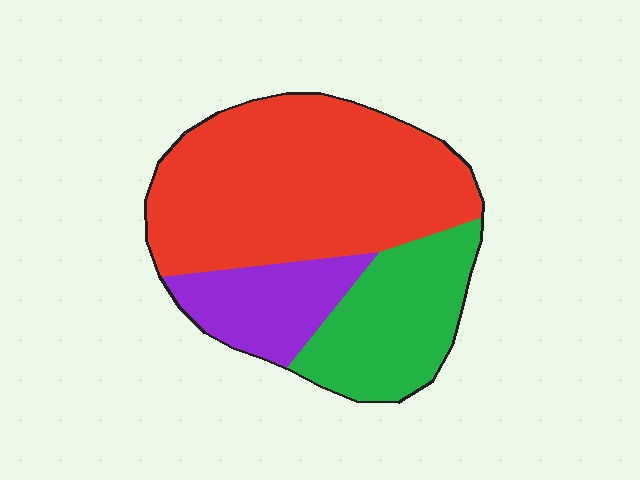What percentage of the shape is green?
Green takes up about one quarter (1/4) of the shape.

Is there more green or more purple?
Green.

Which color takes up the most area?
Red, at roughly 55%.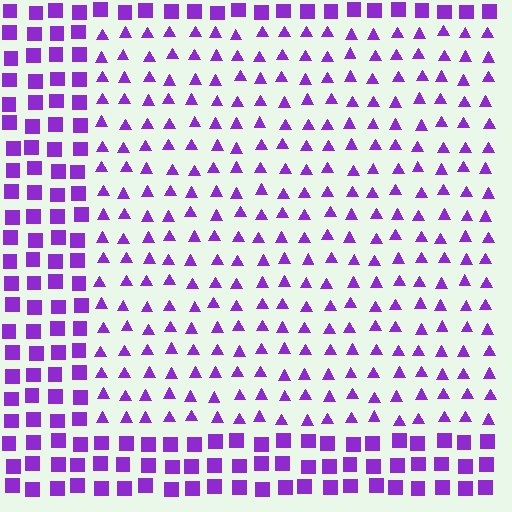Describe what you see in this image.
The image is filled with small purple elements arranged in a uniform grid. A rectangle-shaped region contains triangles, while the surrounding area contains squares. The boundary is defined purely by the change in element shape.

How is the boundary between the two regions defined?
The boundary is defined by a change in element shape: triangles inside vs. squares outside. All elements share the same color and spacing.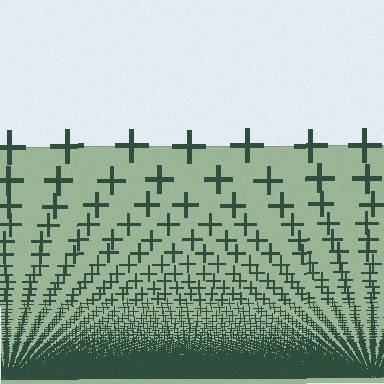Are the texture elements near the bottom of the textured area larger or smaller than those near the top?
Smaller. The gradient is inverted — elements near the bottom are smaller and denser.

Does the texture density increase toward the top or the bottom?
Density increases toward the bottom.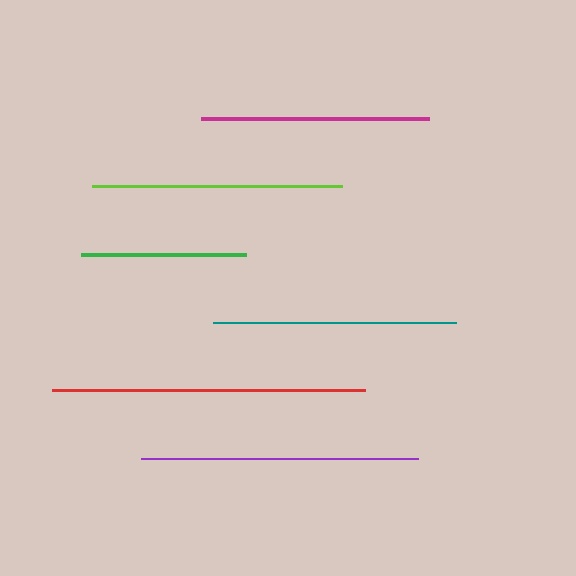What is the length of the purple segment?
The purple segment is approximately 276 pixels long.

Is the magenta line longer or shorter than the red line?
The red line is longer than the magenta line.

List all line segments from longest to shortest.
From longest to shortest: red, purple, lime, teal, magenta, green.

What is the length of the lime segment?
The lime segment is approximately 249 pixels long.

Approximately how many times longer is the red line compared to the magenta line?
The red line is approximately 1.4 times the length of the magenta line.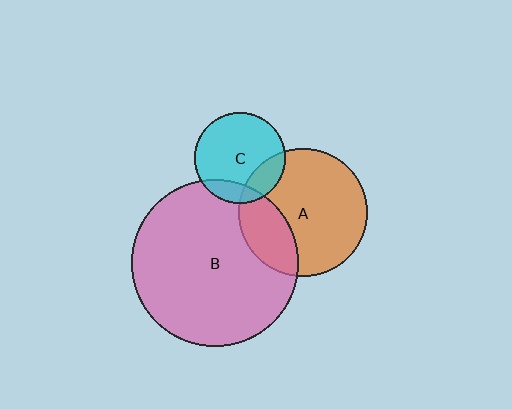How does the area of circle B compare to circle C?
Approximately 3.4 times.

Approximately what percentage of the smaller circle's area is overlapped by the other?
Approximately 25%.